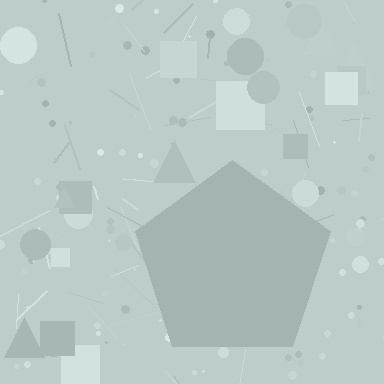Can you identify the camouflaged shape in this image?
The camouflaged shape is a pentagon.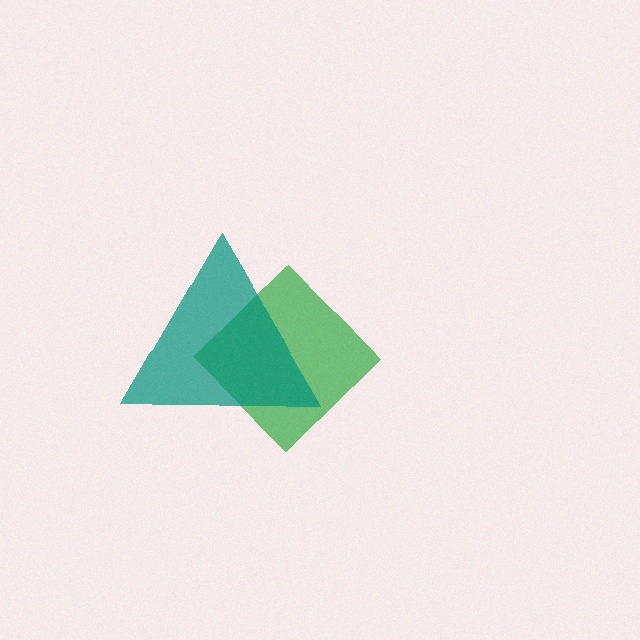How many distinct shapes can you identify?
There are 2 distinct shapes: a green diamond, a teal triangle.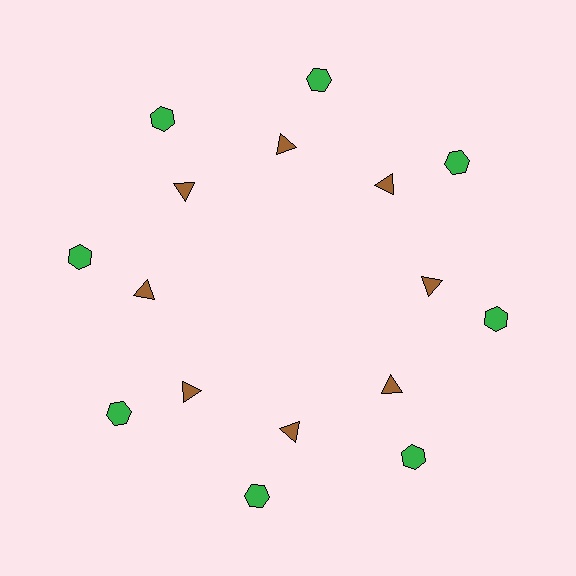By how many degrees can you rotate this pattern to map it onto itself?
The pattern maps onto itself every 45 degrees of rotation.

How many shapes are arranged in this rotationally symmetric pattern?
There are 16 shapes, arranged in 8 groups of 2.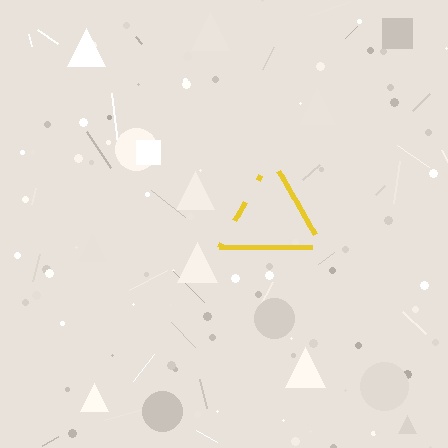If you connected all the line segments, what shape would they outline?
They would outline a triangle.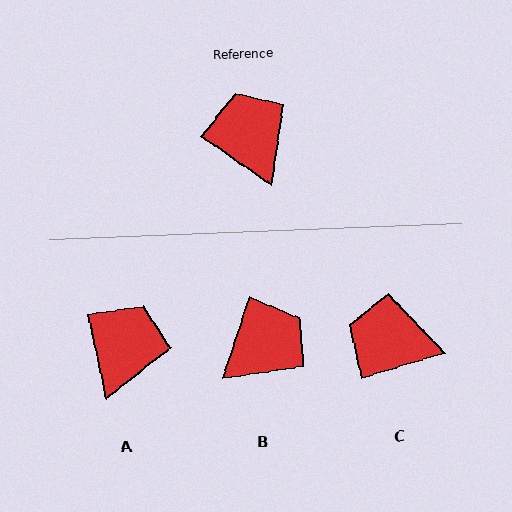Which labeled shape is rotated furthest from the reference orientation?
B, about 73 degrees away.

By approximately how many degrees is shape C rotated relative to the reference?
Approximately 51 degrees counter-clockwise.